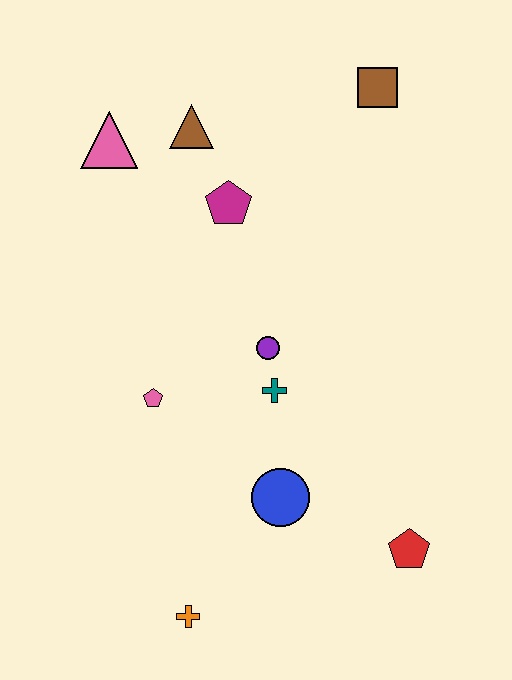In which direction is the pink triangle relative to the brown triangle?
The pink triangle is to the left of the brown triangle.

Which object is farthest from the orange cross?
The brown square is farthest from the orange cross.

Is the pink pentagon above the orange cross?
Yes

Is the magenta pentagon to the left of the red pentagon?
Yes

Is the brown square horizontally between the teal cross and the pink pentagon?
No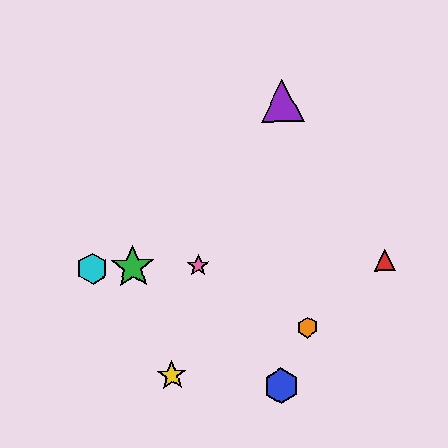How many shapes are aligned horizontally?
4 shapes (the red triangle, the green star, the cyan hexagon, the pink star) are aligned horizontally.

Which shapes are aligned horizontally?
The red triangle, the green star, the cyan hexagon, the pink star are aligned horizontally.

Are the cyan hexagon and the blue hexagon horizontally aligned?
No, the cyan hexagon is at y≈269 and the blue hexagon is at y≈386.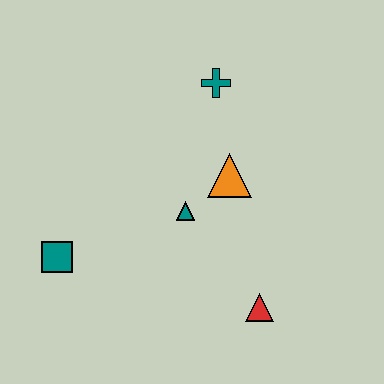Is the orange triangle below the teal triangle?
No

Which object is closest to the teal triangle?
The orange triangle is closest to the teal triangle.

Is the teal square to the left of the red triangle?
Yes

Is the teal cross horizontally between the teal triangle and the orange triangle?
Yes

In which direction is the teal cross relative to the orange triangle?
The teal cross is above the orange triangle.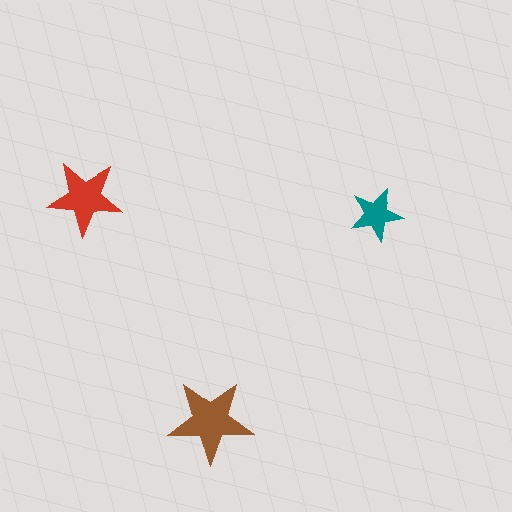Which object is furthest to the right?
The teal star is rightmost.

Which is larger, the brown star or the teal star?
The brown one.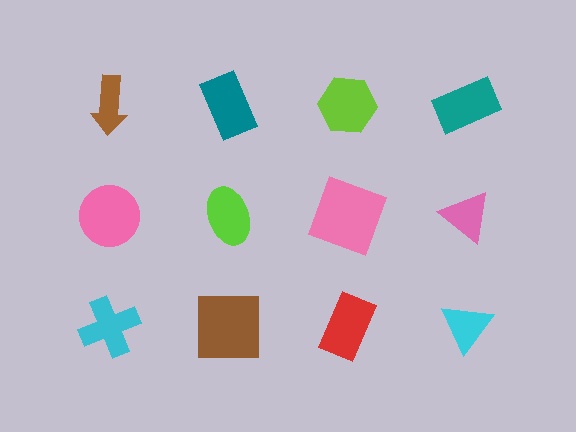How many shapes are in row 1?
4 shapes.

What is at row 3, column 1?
A cyan cross.